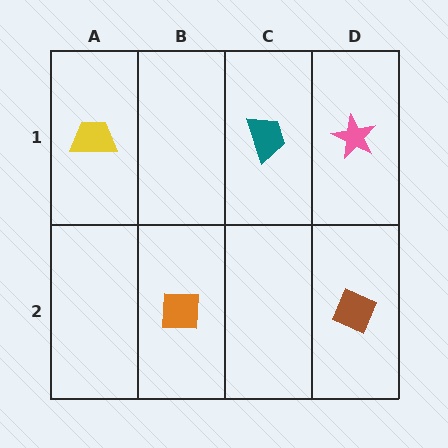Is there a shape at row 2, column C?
No, that cell is empty.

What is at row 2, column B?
An orange square.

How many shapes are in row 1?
3 shapes.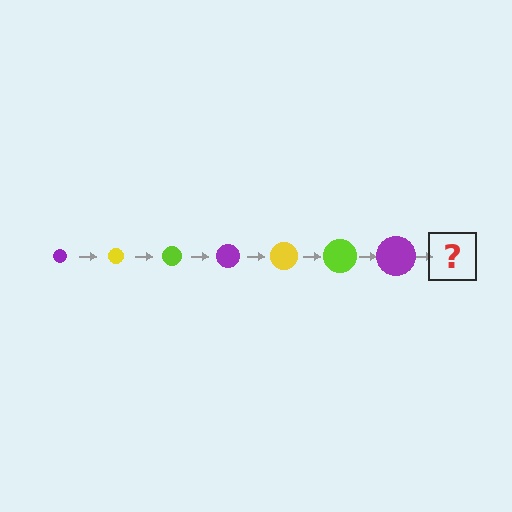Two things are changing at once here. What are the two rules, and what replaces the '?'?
The two rules are that the circle grows larger each step and the color cycles through purple, yellow, and lime. The '?' should be a yellow circle, larger than the previous one.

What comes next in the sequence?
The next element should be a yellow circle, larger than the previous one.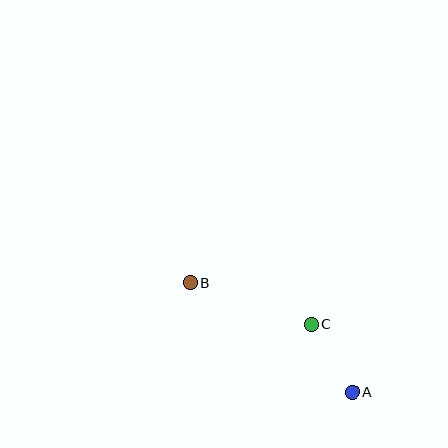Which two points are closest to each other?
Points A and C are closest to each other.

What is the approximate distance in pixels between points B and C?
The distance between B and C is approximately 128 pixels.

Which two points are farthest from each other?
Points A and B are farthest from each other.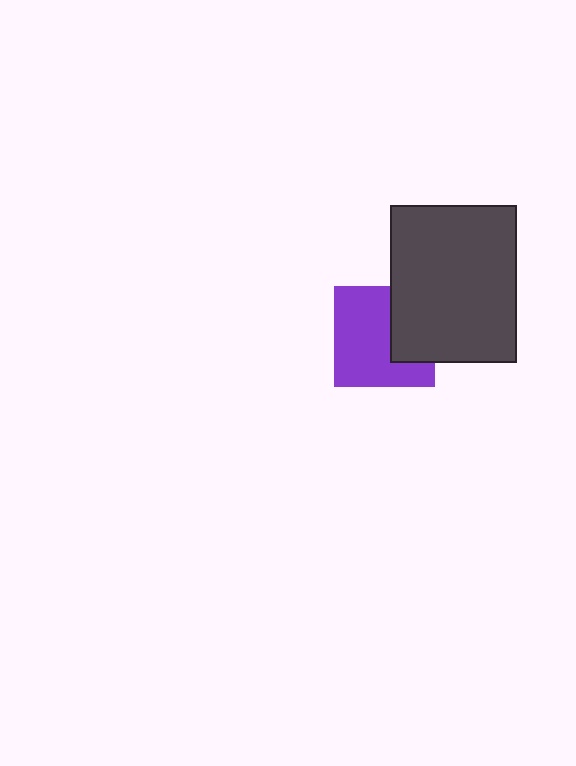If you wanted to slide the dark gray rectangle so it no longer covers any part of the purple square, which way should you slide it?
Slide it right — that is the most direct way to separate the two shapes.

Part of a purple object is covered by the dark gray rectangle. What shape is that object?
It is a square.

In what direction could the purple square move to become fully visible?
The purple square could move left. That would shift it out from behind the dark gray rectangle entirely.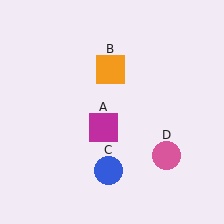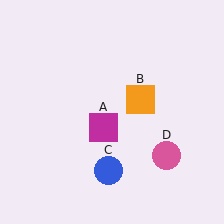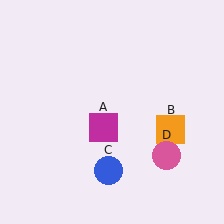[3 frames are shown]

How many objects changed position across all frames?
1 object changed position: orange square (object B).